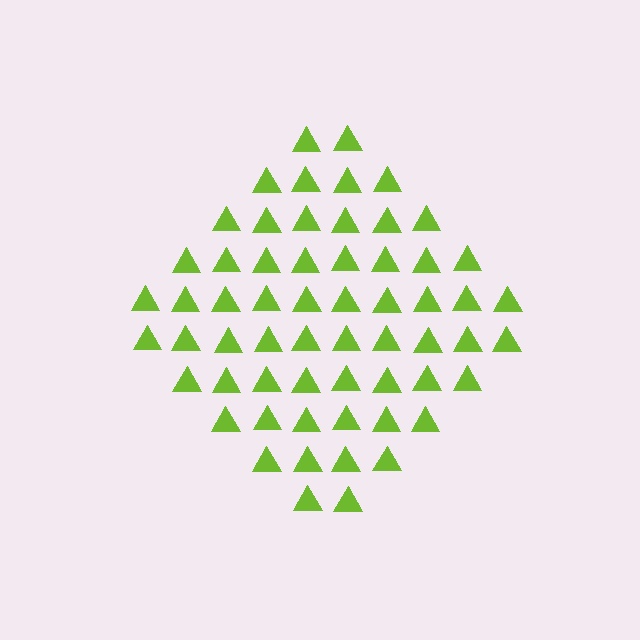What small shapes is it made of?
It is made of small triangles.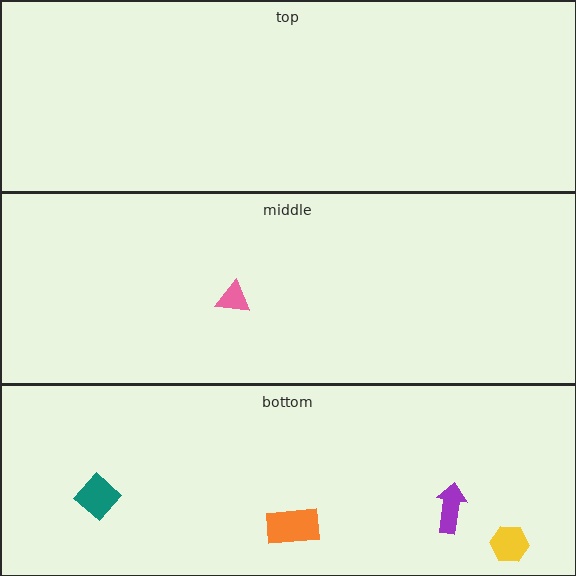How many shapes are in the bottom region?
4.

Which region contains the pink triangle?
The middle region.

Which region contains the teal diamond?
The bottom region.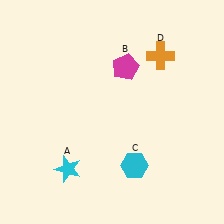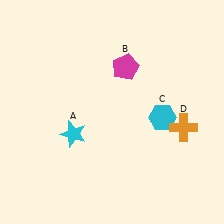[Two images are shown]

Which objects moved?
The objects that moved are: the cyan star (A), the cyan hexagon (C), the orange cross (D).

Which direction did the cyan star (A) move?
The cyan star (A) moved up.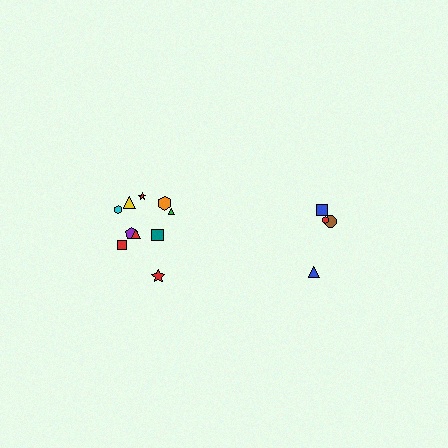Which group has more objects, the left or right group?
The left group.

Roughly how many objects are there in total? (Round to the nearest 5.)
Roughly 15 objects in total.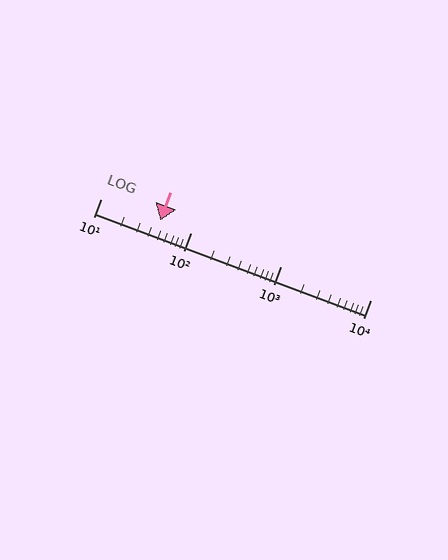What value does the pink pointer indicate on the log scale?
The pointer indicates approximately 46.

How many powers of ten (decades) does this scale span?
The scale spans 3 decades, from 10 to 10000.